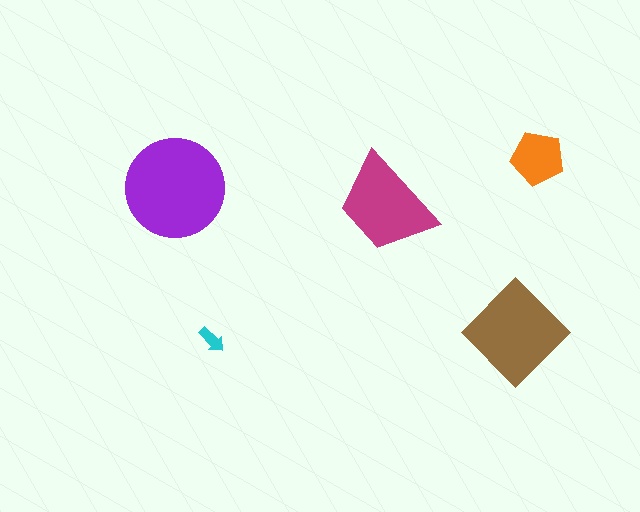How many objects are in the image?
There are 5 objects in the image.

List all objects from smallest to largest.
The cyan arrow, the orange pentagon, the magenta trapezoid, the brown diamond, the purple circle.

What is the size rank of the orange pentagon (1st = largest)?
4th.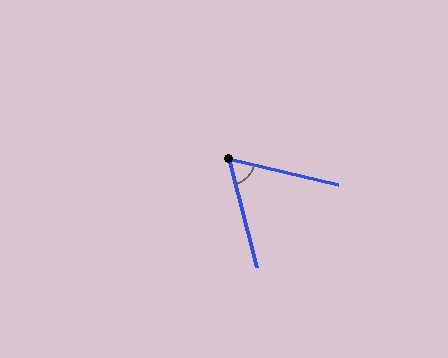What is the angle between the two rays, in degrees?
Approximately 62 degrees.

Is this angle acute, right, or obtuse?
It is acute.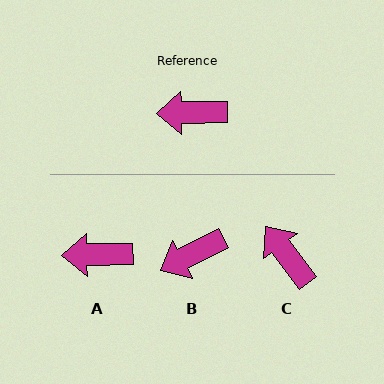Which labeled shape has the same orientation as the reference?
A.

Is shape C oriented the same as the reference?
No, it is off by about 54 degrees.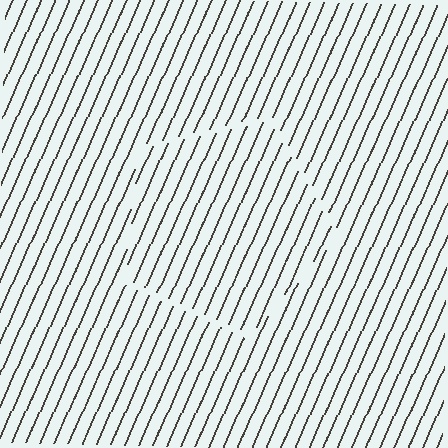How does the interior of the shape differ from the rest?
The interior of the shape contains the same grating, shifted by half a period — the contour is defined by the phase discontinuity where line-ends from the inner and outer gratings abut.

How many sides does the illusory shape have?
5 sides — the line-ends trace a pentagon.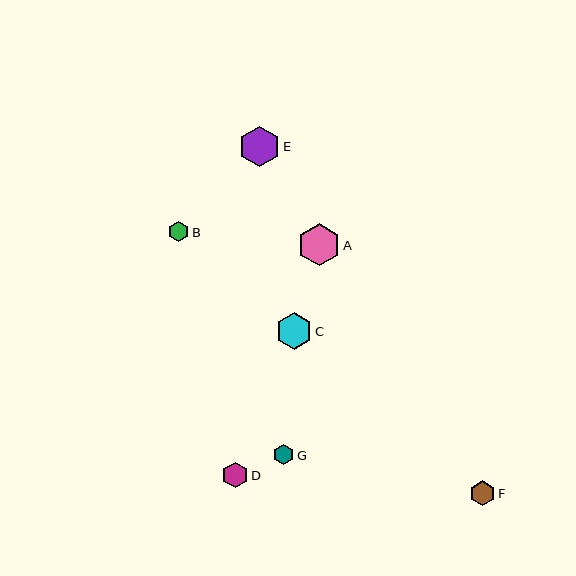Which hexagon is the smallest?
Hexagon B is the smallest with a size of approximately 20 pixels.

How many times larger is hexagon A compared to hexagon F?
Hexagon A is approximately 1.7 times the size of hexagon F.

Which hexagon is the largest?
Hexagon A is the largest with a size of approximately 42 pixels.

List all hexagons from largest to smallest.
From largest to smallest: A, E, C, D, F, G, B.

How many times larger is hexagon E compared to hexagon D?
Hexagon E is approximately 1.6 times the size of hexagon D.